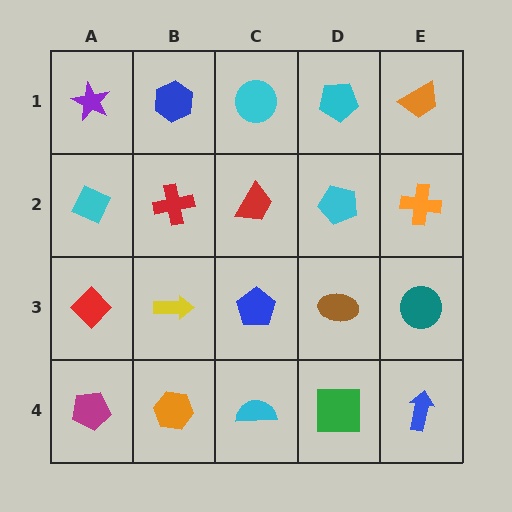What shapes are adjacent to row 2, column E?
An orange trapezoid (row 1, column E), a teal circle (row 3, column E), a cyan pentagon (row 2, column D).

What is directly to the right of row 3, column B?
A blue pentagon.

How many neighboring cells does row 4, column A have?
2.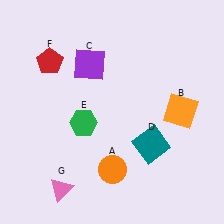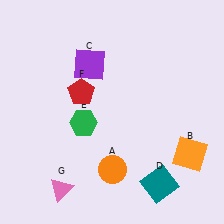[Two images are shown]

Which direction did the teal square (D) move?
The teal square (D) moved down.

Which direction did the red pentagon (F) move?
The red pentagon (F) moved right.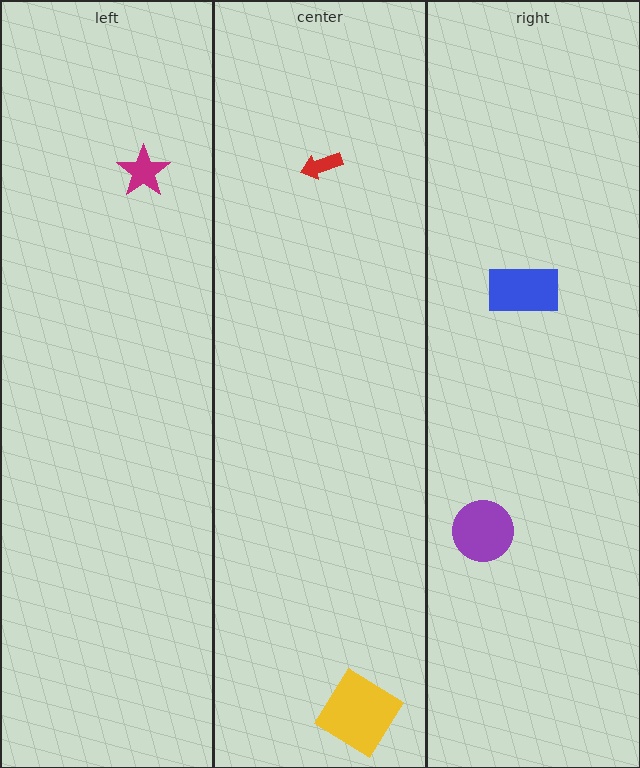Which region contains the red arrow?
The center region.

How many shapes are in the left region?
1.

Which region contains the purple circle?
The right region.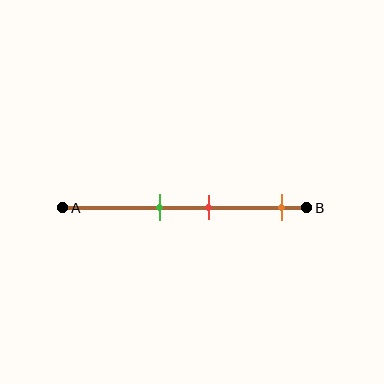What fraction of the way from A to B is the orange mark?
The orange mark is approximately 90% (0.9) of the way from A to B.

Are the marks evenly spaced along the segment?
No, the marks are not evenly spaced.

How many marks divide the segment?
There are 3 marks dividing the segment.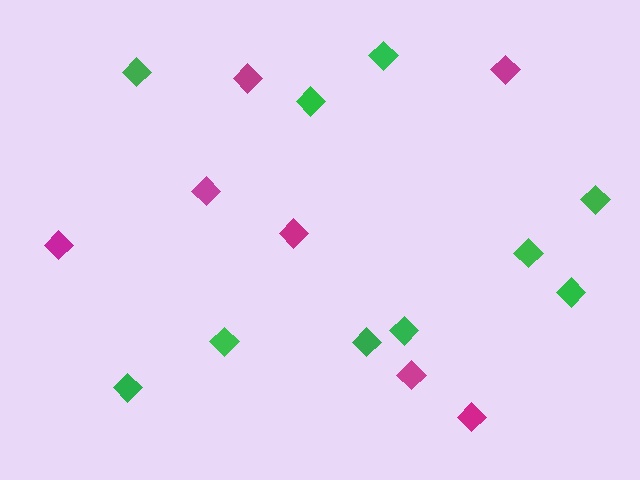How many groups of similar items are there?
There are 2 groups: one group of magenta diamonds (7) and one group of green diamonds (10).